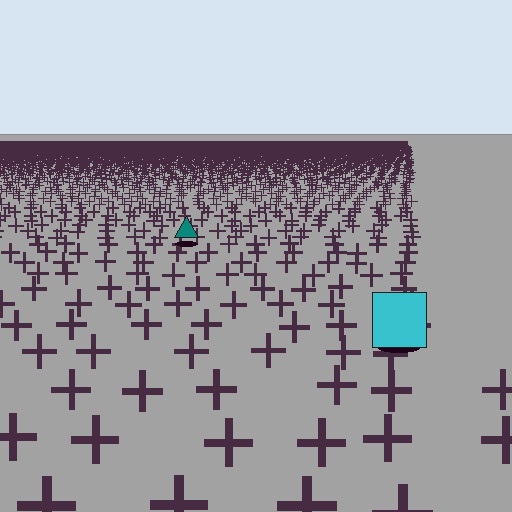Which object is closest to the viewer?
The cyan square is closest. The texture marks near it are larger and more spread out.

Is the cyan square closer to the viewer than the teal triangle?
Yes. The cyan square is closer — you can tell from the texture gradient: the ground texture is coarser near it.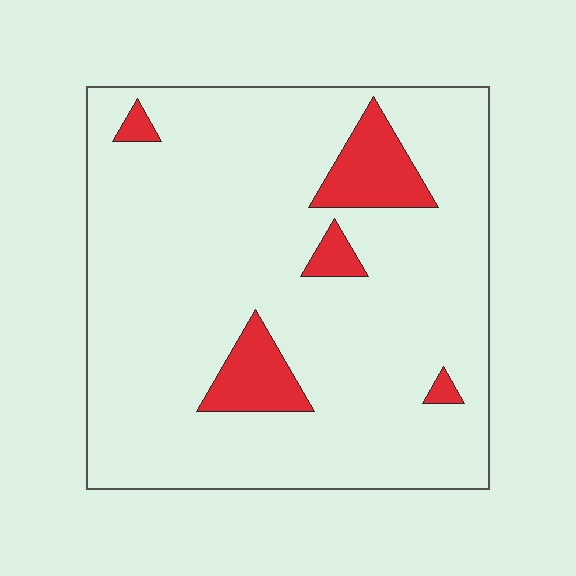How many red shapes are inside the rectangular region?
5.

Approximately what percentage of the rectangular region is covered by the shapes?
Approximately 10%.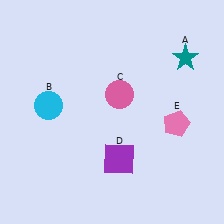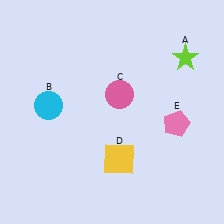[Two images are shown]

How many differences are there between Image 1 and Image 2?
There are 2 differences between the two images.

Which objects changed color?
A changed from teal to lime. D changed from purple to yellow.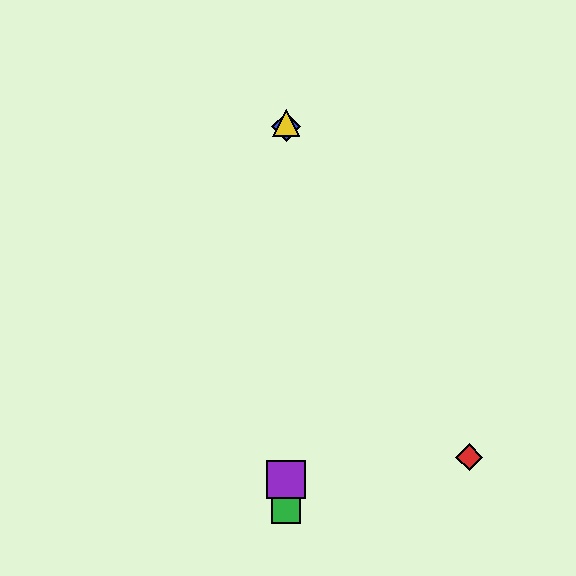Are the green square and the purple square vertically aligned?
Yes, both are at x≈286.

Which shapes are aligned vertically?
The blue diamond, the green square, the yellow triangle, the purple square are aligned vertically.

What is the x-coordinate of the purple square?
The purple square is at x≈286.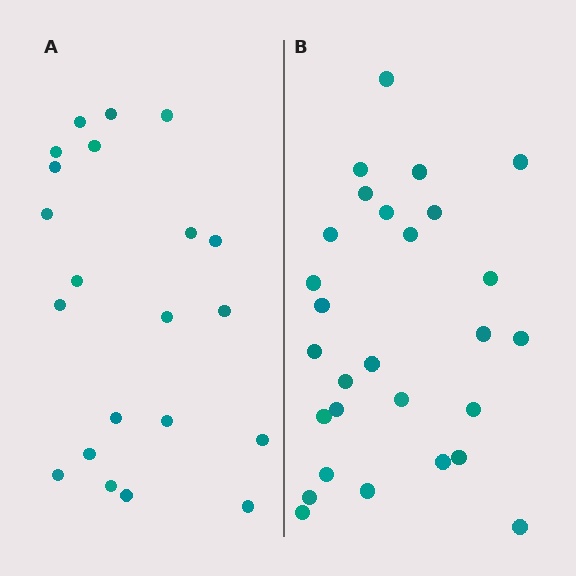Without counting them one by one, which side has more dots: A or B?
Region B (the right region) has more dots.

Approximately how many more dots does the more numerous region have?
Region B has roughly 8 or so more dots than region A.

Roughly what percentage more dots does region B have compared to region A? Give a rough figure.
About 35% more.